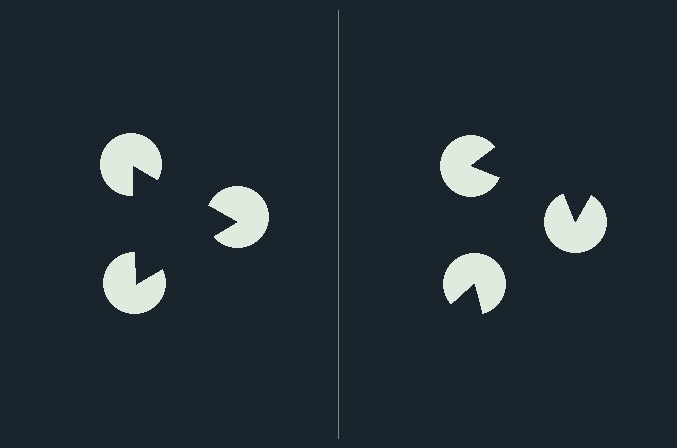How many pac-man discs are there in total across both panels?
6 — 3 on each side.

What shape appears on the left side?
An illusory triangle.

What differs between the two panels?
The pac-man discs are positioned identically on both sides; only the wedge orientations differ. On the left they align to a triangle; on the right they are misaligned.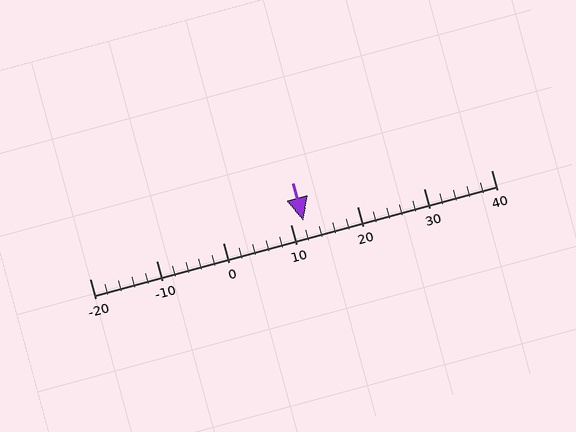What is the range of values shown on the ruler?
The ruler shows values from -20 to 40.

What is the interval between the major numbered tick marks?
The major tick marks are spaced 10 units apart.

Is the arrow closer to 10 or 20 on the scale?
The arrow is closer to 10.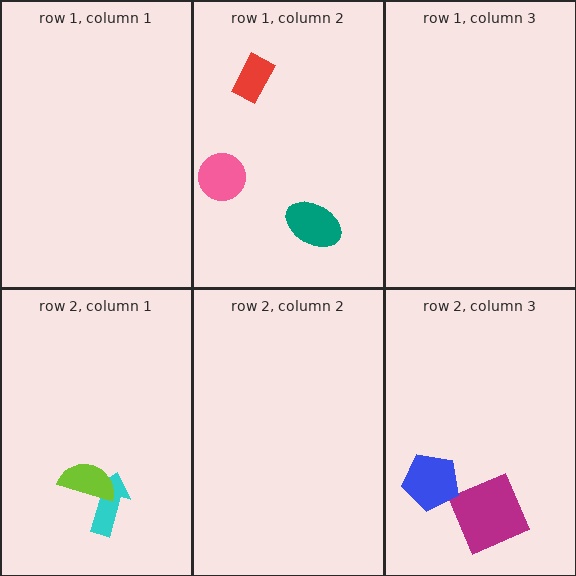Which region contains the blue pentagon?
The row 2, column 3 region.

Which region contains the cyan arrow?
The row 2, column 1 region.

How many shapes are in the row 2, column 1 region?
2.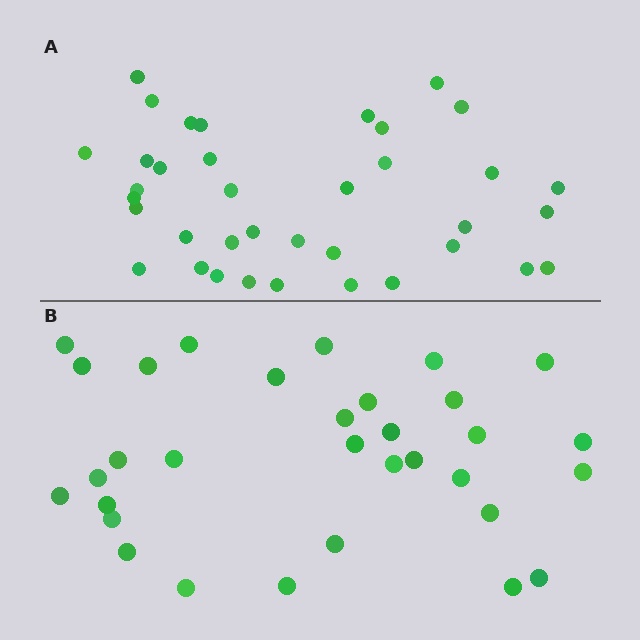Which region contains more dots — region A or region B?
Region A (the top region) has more dots.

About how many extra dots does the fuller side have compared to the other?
Region A has about 5 more dots than region B.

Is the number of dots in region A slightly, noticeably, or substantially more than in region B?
Region A has only slightly more — the two regions are fairly close. The ratio is roughly 1.2 to 1.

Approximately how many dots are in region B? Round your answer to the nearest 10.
About 30 dots. (The exact count is 32, which rounds to 30.)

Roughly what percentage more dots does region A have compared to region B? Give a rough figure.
About 15% more.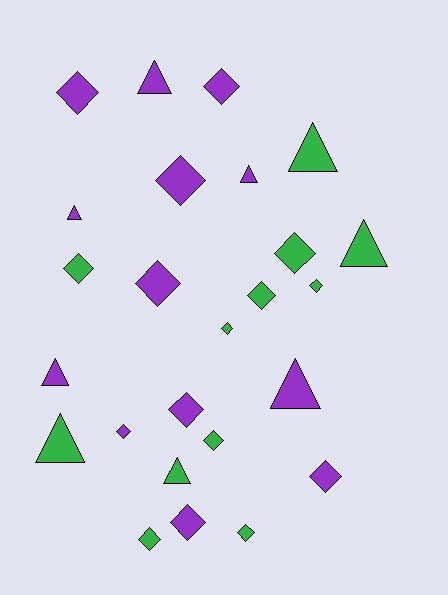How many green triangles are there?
There are 4 green triangles.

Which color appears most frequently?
Purple, with 13 objects.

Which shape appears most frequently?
Diamond, with 16 objects.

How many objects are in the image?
There are 25 objects.